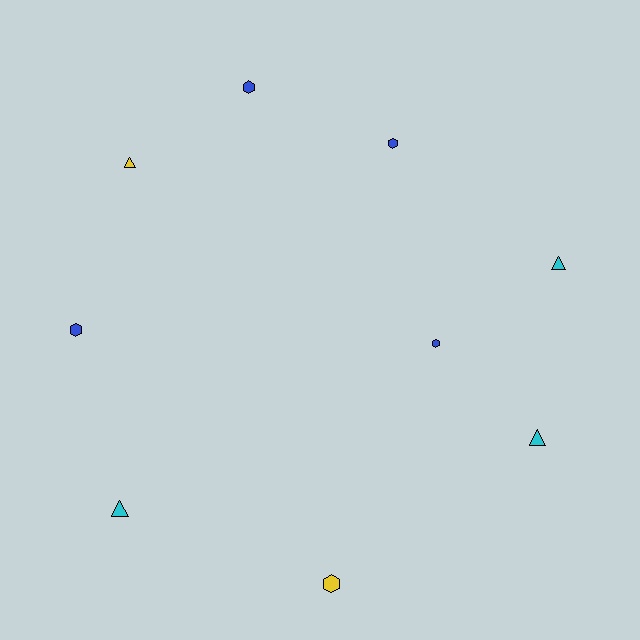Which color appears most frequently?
Blue, with 4 objects.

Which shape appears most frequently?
Hexagon, with 5 objects.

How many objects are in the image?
There are 9 objects.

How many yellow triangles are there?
There is 1 yellow triangle.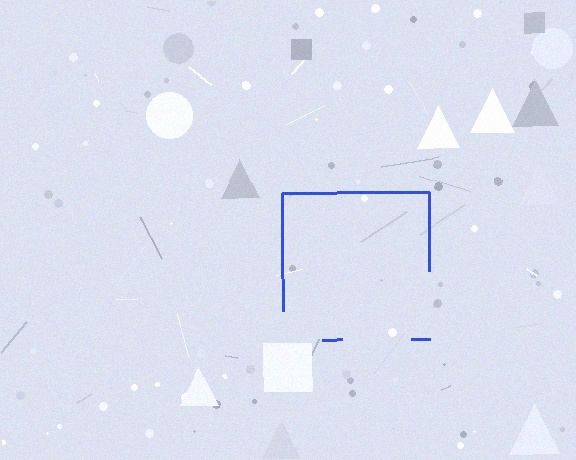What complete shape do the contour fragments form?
The contour fragments form a square.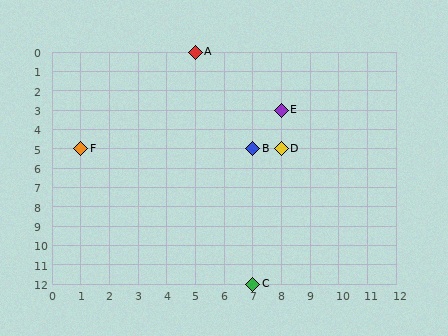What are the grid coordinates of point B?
Point B is at grid coordinates (7, 5).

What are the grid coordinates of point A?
Point A is at grid coordinates (5, 0).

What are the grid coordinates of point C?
Point C is at grid coordinates (7, 12).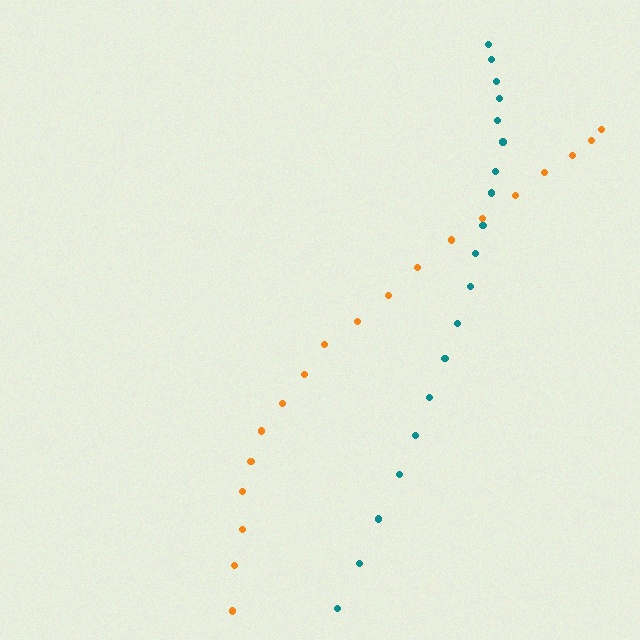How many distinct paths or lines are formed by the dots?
There are 2 distinct paths.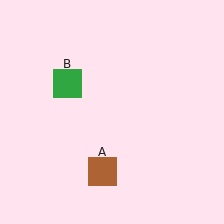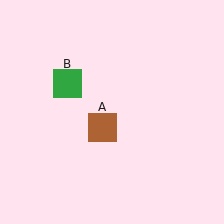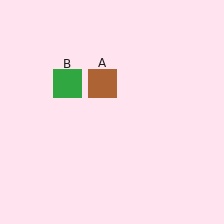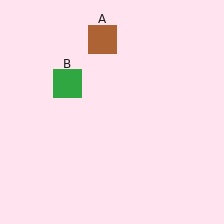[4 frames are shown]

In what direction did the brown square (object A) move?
The brown square (object A) moved up.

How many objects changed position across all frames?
1 object changed position: brown square (object A).